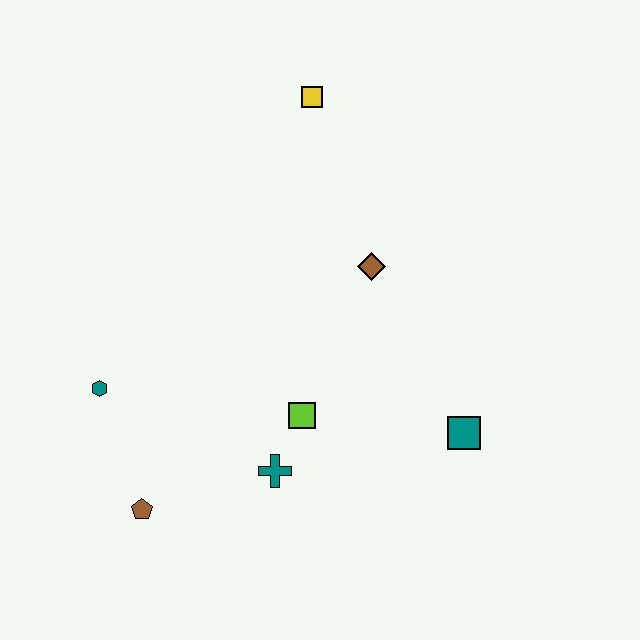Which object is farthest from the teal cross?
The yellow square is farthest from the teal cross.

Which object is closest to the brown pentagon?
The teal hexagon is closest to the brown pentagon.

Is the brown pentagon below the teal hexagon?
Yes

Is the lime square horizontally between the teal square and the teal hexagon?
Yes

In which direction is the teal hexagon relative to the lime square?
The teal hexagon is to the left of the lime square.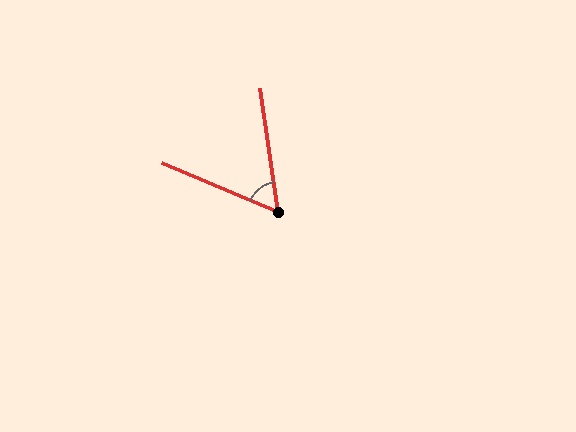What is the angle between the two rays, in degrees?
Approximately 59 degrees.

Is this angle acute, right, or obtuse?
It is acute.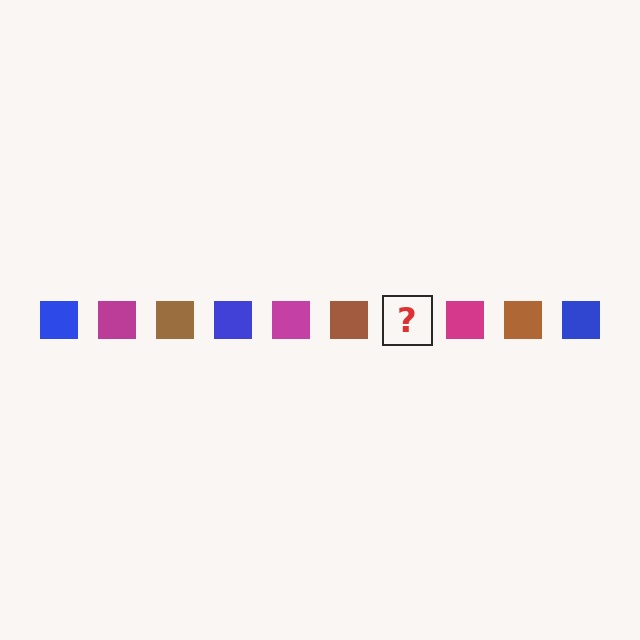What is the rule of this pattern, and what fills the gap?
The rule is that the pattern cycles through blue, magenta, brown squares. The gap should be filled with a blue square.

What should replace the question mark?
The question mark should be replaced with a blue square.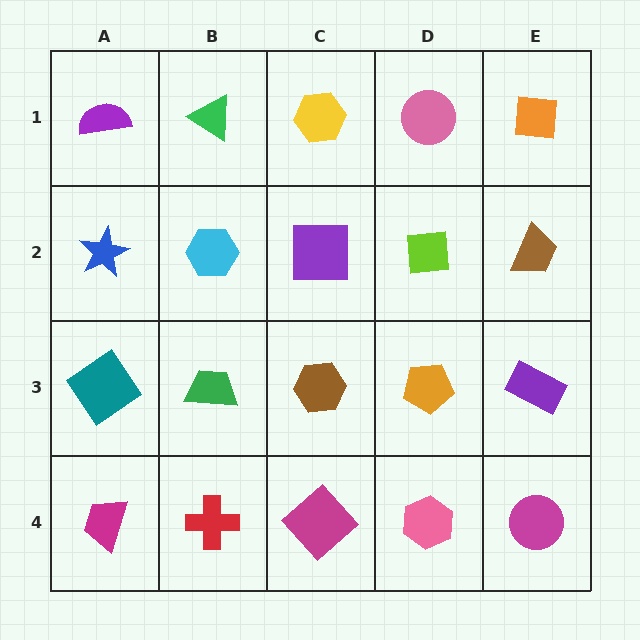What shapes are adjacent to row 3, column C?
A purple square (row 2, column C), a magenta diamond (row 4, column C), a green trapezoid (row 3, column B), an orange pentagon (row 3, column D).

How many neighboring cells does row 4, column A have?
2.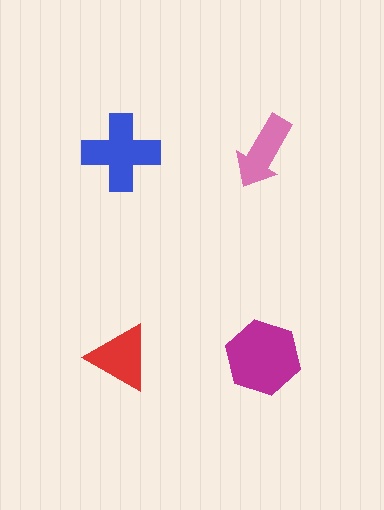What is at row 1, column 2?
A pink arrow.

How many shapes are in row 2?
2 shapes.